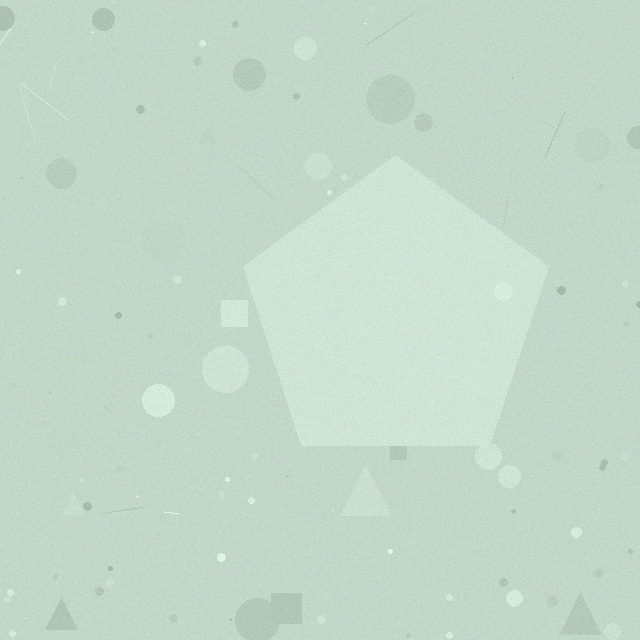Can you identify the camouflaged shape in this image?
The camouflaged shape is a pentagon.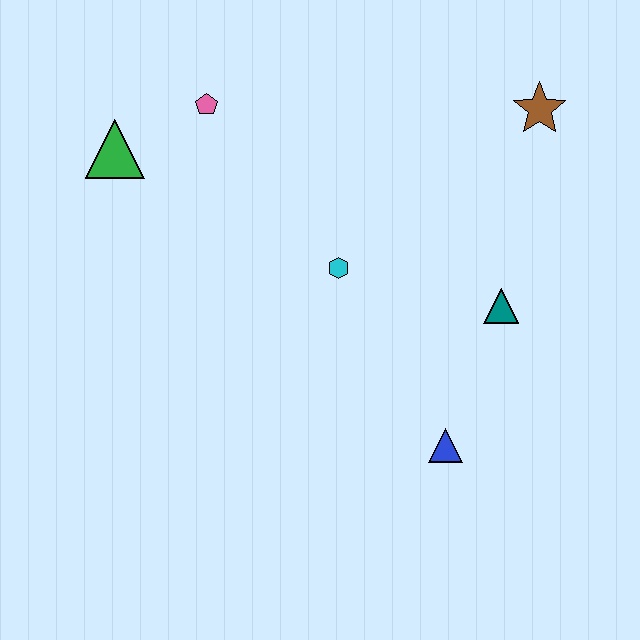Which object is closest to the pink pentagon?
The green triangle is closest to the pink pentagon.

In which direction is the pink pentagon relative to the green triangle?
The pink pentagon is to the right of the green triangle.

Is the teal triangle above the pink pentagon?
No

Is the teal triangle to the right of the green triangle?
Yes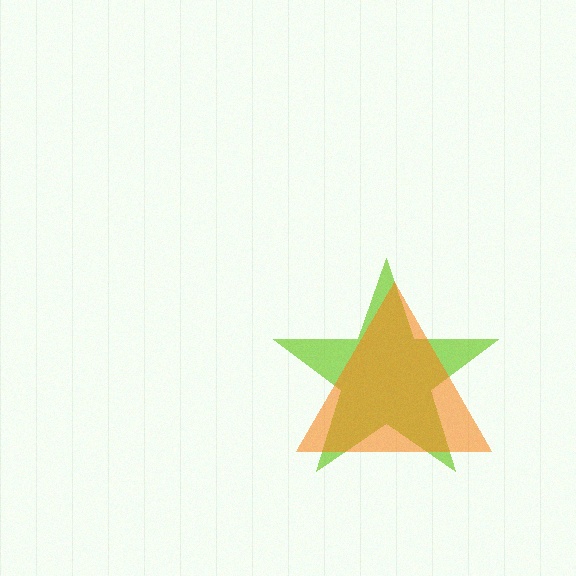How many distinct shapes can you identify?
There are 2 distinct shapes: a lime star, an orange triangle.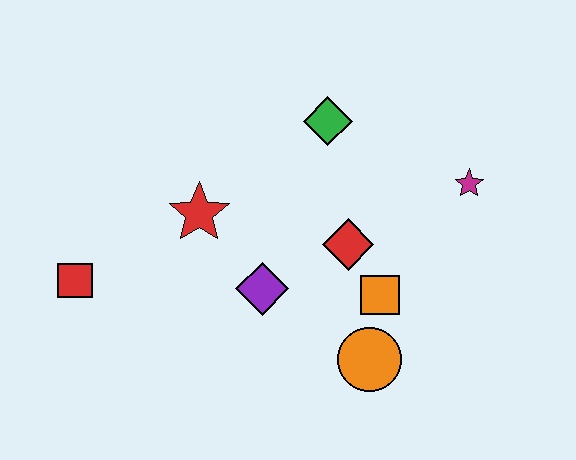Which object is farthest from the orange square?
The red square is farthest from the orange square.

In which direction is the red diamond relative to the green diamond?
The red diamond is below the green diamond.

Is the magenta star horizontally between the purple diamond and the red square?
No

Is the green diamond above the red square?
Yes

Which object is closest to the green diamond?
The red diamond is closest to the green diamond.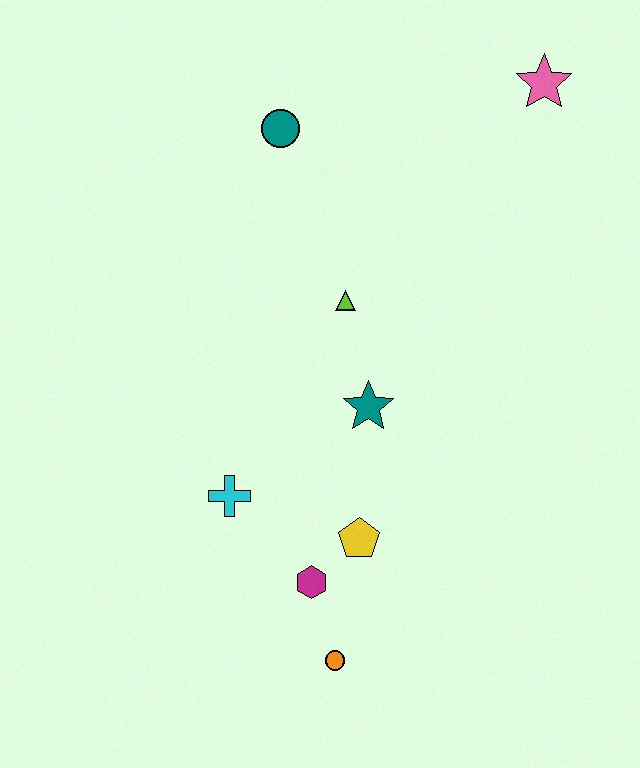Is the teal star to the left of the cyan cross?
No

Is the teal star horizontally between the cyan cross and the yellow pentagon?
No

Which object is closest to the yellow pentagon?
The magenta hexagon is closest to the yellow pentagon.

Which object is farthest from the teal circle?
The orange circle is farthest from the teal circle.